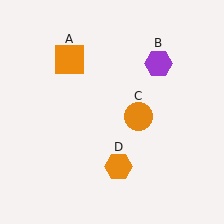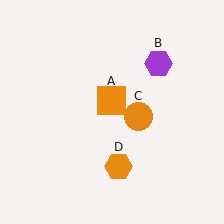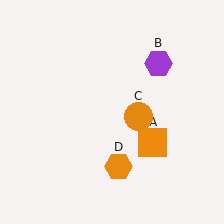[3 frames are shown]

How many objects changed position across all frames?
1 object changed position: orange square (object A).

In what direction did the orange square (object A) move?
The orange square (object A) moved down and to the right.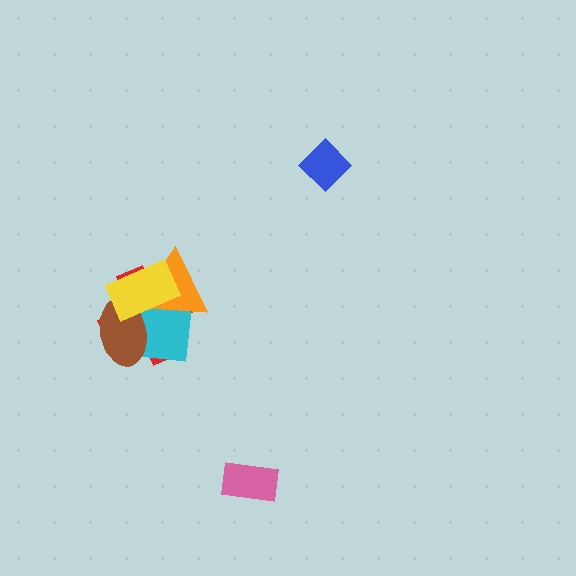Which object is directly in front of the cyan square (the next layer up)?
The brown ellipse is directly in front of the cyan square.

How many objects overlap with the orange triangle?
4 objects overlap with the orange triangle.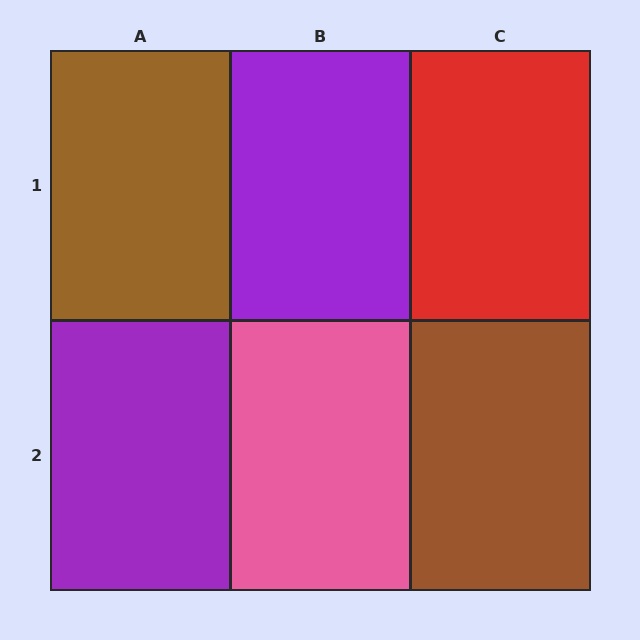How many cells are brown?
2 cells are brown.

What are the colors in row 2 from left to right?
Purple, pink, brown.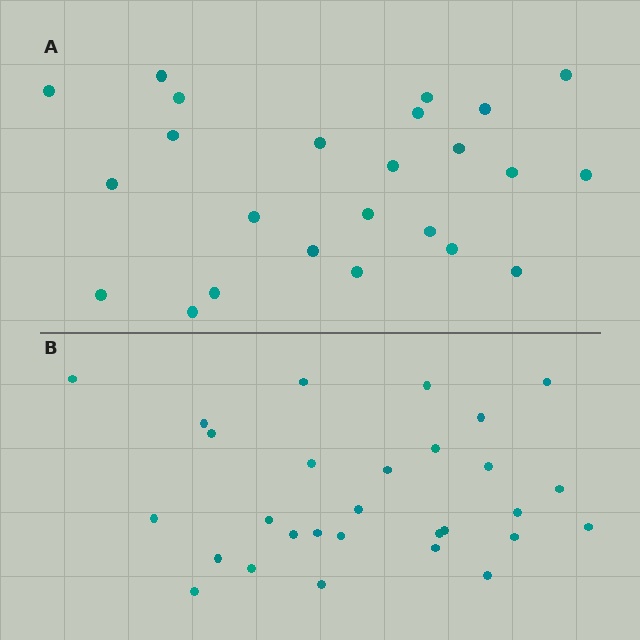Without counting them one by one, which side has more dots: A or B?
Region B (the bottom region) has more dots.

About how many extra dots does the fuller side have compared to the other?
Region B has about 5 more dots than region A.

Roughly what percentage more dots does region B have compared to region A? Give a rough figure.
About 20% more.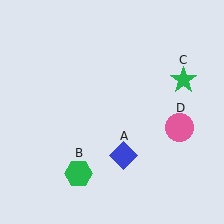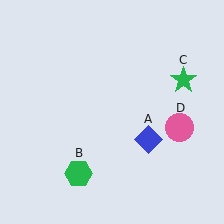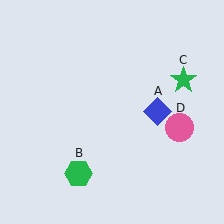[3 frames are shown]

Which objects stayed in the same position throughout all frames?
Green hexagon (object B) and green star (object C) and pink circle (object D) remained stationary.